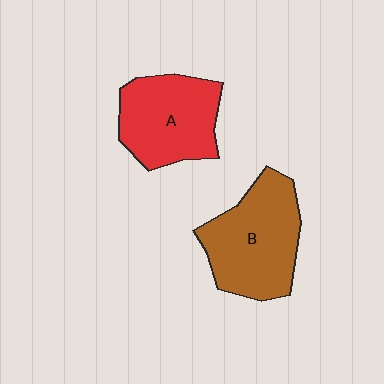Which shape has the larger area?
Shape B (brown).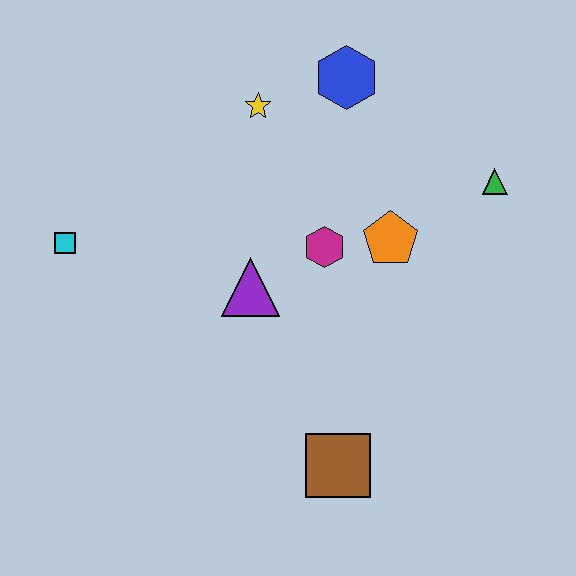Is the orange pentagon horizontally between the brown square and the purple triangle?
No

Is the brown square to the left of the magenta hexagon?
No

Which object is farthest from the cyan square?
The green triangle is farthest from the cyan square.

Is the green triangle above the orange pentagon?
Yes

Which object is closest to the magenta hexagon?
The orange pentagon is closest to the magenta hexagon.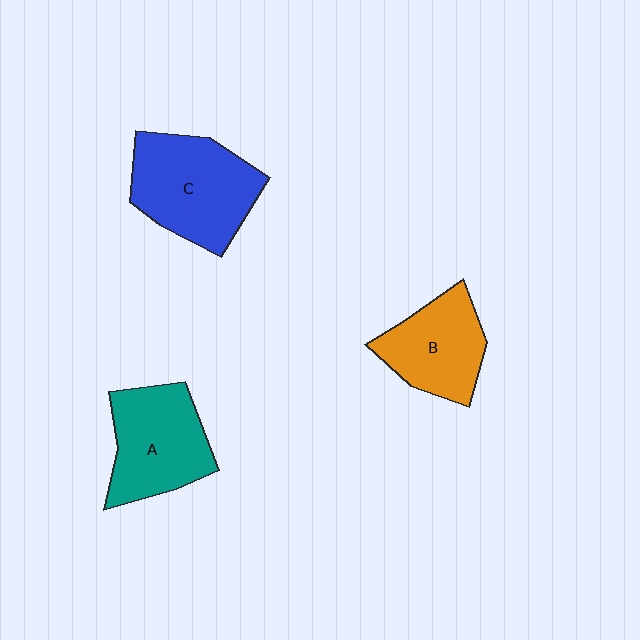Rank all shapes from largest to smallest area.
From largest to smallest: C (blue), A (teal), B (orange).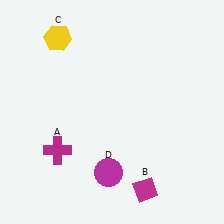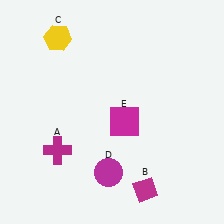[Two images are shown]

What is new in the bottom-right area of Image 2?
A magenta square (E) was added in the bottom-right area of Image 2.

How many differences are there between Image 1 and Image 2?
There is 1 difference between the two images.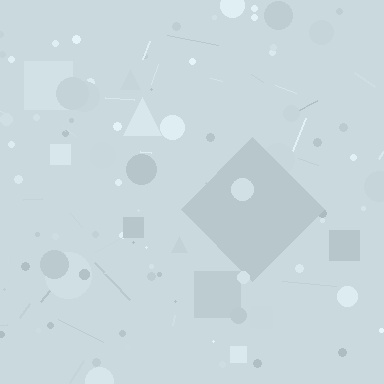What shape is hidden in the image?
A diamond is hidden in the image.